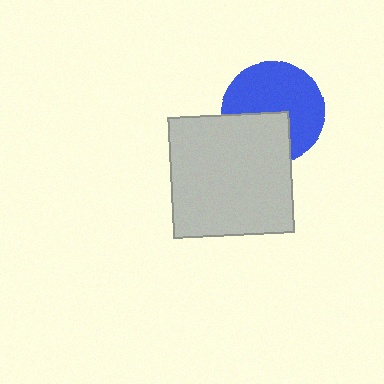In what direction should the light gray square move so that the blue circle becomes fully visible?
The light gray square should move down. That is the shortest direction to clear the overlap and leave the blue circle fully visible.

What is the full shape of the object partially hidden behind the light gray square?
The partially hidden object is a blue circle.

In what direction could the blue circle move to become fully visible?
The blue circle could move up. That would shift it out from behind the light gray square entirely.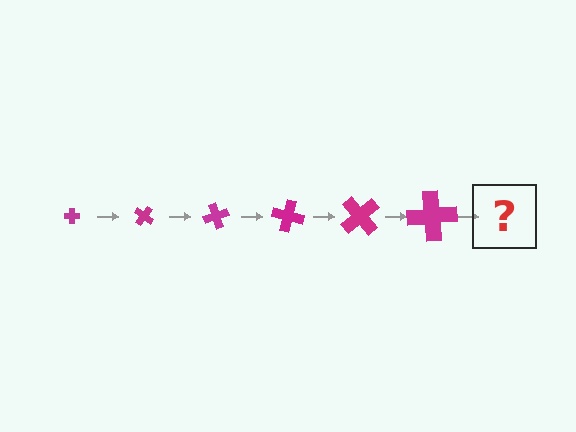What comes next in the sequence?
The next element should be a cross, larger than the previous one and rotated 210 degrees from the start.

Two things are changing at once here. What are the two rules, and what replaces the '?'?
The two rules are that the cross grows larger each step and it rotates 35 degrees each step. The '?' should be a cross, larger than the previous one and rotated 210 degrees from the start.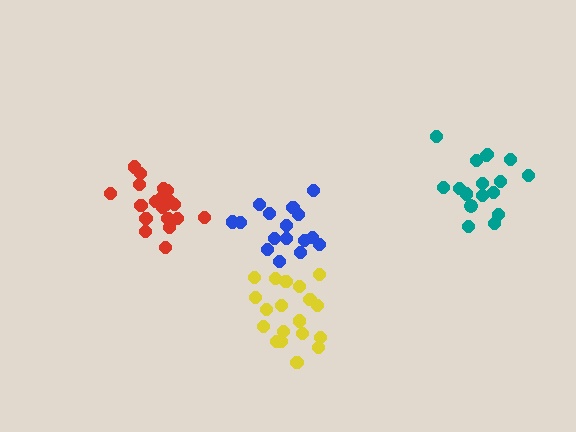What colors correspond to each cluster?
The clusters are colored: red, blue, yellow, teal.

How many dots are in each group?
Group 1: 20 dots, Group 2: 17 dots, Group 3: 19 dots, Group 4: 17 dots (73 total).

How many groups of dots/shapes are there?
There are 4 groups.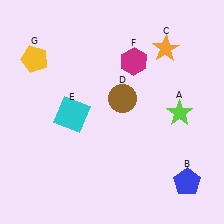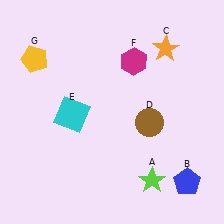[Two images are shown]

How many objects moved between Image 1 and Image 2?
2 objects moved between the two images.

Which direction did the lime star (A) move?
The lime star (A) moved down.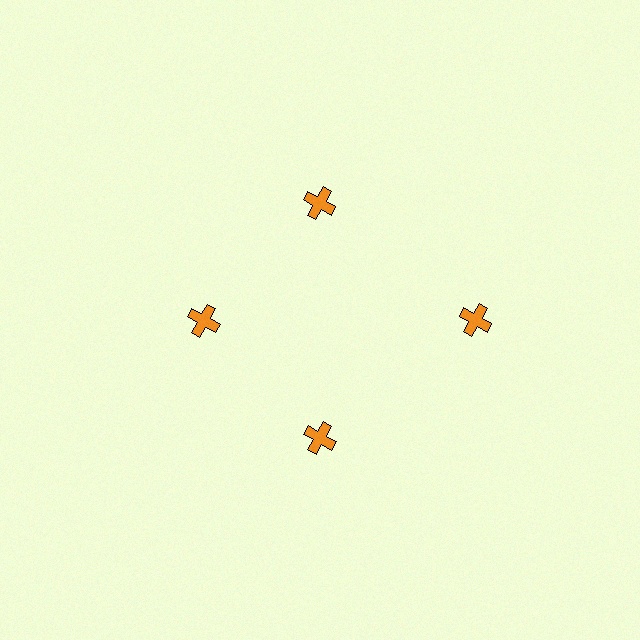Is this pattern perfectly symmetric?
No. The 4 orange crosses are arranged in a ring, but one element near the 3 o'clock position is pushed outward from the center, breaking the 4-fold rotational symmetry.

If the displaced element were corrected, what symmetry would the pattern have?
It would have 4-fold rotational symmetry — the pattern would map onto itself every 90 degrees.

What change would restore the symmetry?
The symmetry would be restored by moving it inward, back onto the ring so that all 4 crosses sit at equal angles and equal distance from the center.